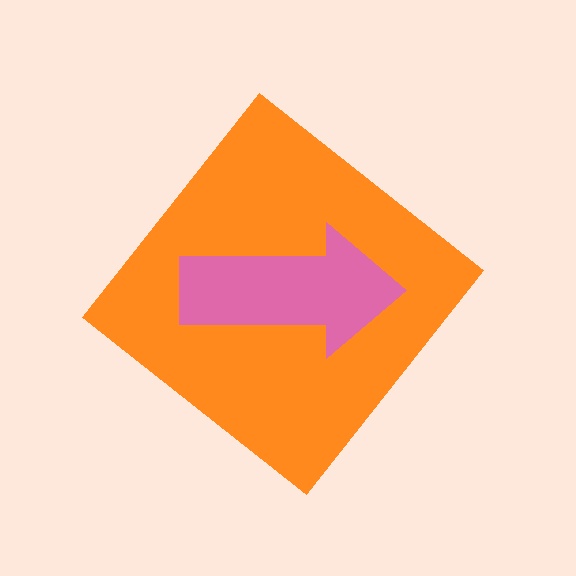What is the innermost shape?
The pink arrow.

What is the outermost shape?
The orange diamond.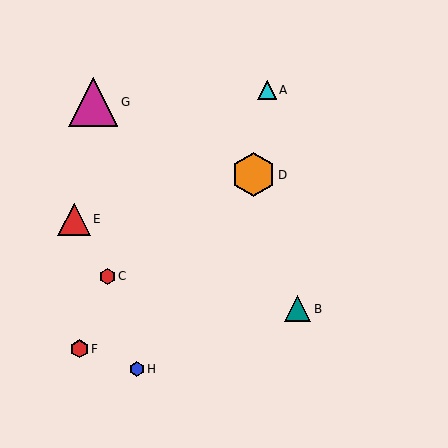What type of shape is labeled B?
Shape B is a teal triangle.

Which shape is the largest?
The magenta triangle (labeled G) is the largest.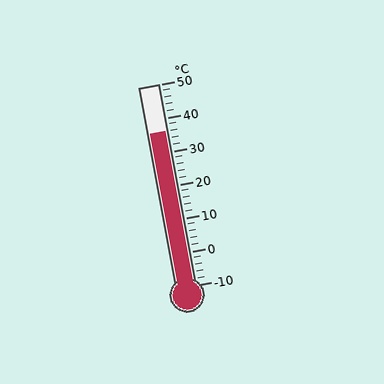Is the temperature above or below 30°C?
The temperature is above 30°C.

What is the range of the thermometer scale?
The thermometer scale ranges from -10°C to 50°C.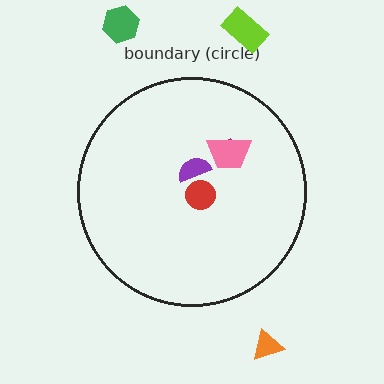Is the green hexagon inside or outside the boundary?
Outside.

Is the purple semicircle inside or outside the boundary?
Inside.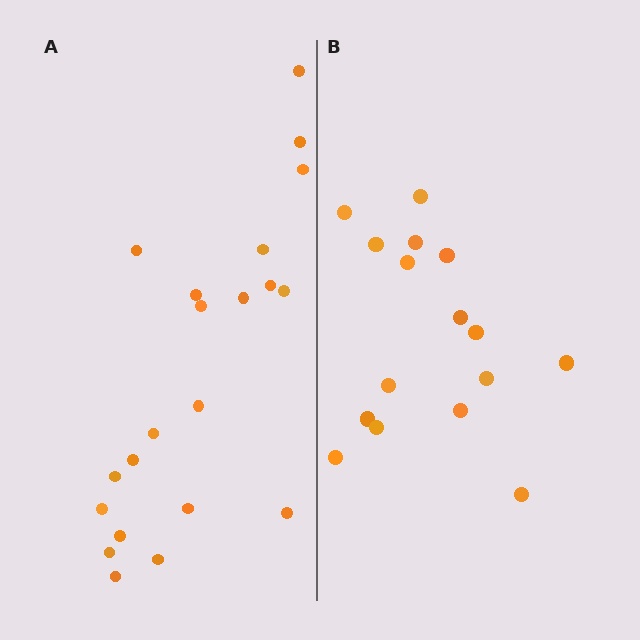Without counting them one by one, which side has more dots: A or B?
Region A (the left region) has more dots.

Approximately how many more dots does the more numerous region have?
Region A has about 5 more dots than region B.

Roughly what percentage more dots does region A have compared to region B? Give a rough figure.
About 30% more.